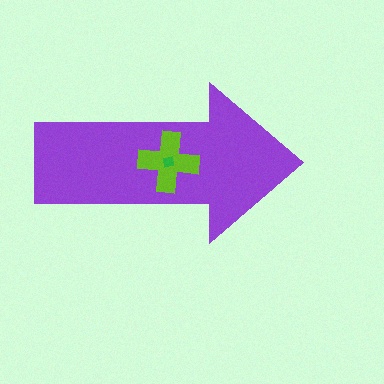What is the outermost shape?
The purple arrow.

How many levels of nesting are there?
3.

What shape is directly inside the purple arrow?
The lime cross.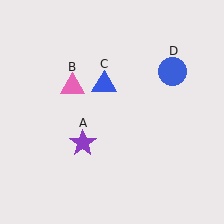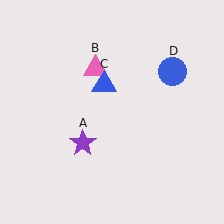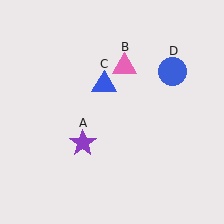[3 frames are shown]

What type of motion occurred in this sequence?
The pink triangle (object B) rotated clockwise around the center of the scene.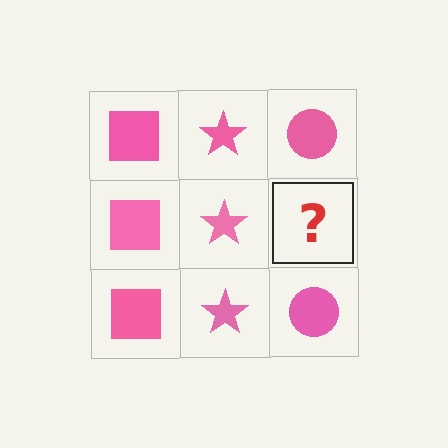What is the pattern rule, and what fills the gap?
The rule is that each column has a consistent shape. The gap should be filled with a pink circle.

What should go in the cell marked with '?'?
The missing cell should contain a pink circle.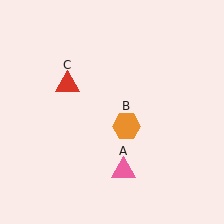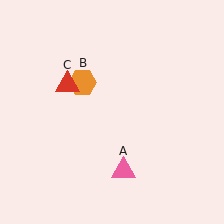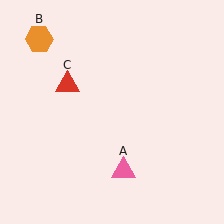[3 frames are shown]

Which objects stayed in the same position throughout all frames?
Pink triangle (object A) and red triangle (object C) remained stationary.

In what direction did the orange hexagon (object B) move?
The orange hexagon (object B) moved up and to the left.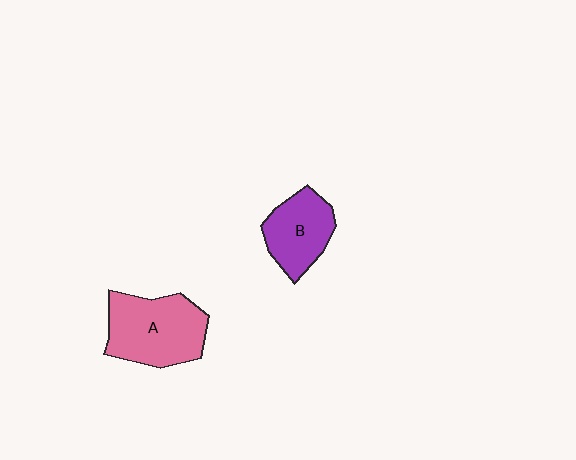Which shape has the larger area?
Shape A (pink).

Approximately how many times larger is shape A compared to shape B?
Approximately 1.4 times.